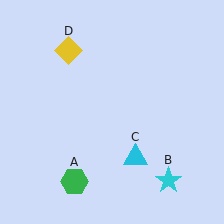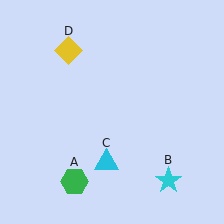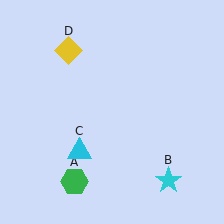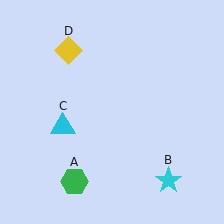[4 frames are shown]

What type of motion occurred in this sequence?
The cyan triangle (object C) rotated clockwise around the center of the scene.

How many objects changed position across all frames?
1 object changed position: cyan triangle (object C).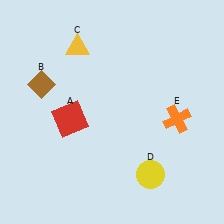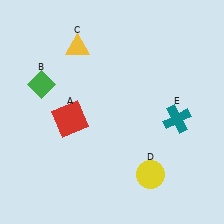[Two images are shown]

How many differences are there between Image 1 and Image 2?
There are 2 differences between the two images.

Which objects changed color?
B changed from brown to green. E changed from orange to teal.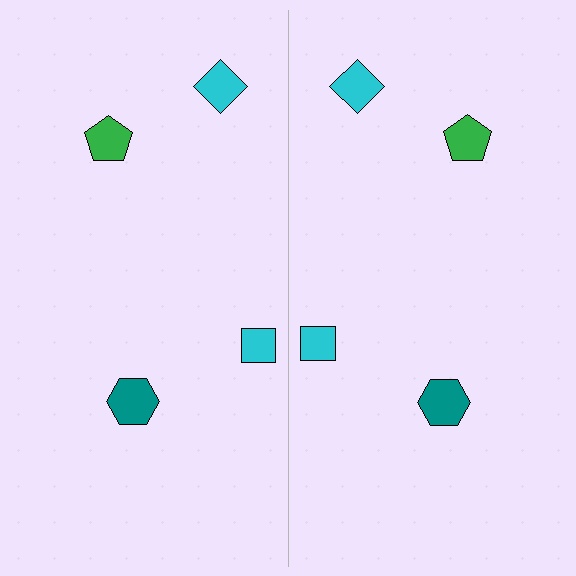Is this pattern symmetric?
Yes, this pattern has bilateral (reflection) symmetry.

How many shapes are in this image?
There are 8 shapes in this image.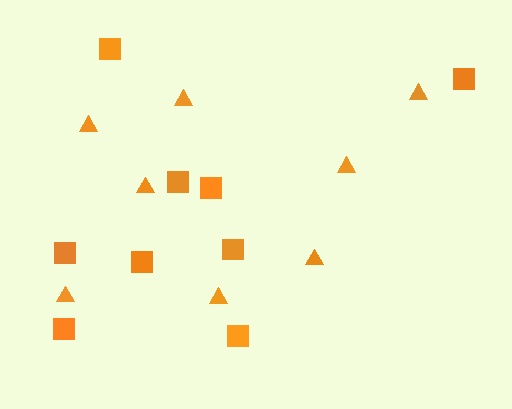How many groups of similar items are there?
There are 2 groups: one group of squares (9) and one group of triangles (8).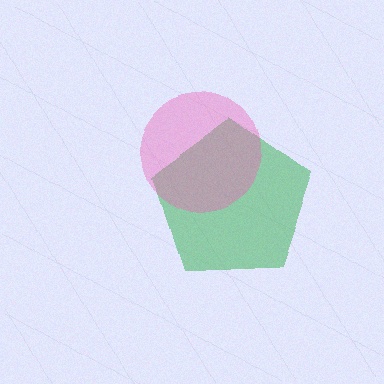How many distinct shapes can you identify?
There are 2 distinct shapes: a green pentagon, a pink circle.